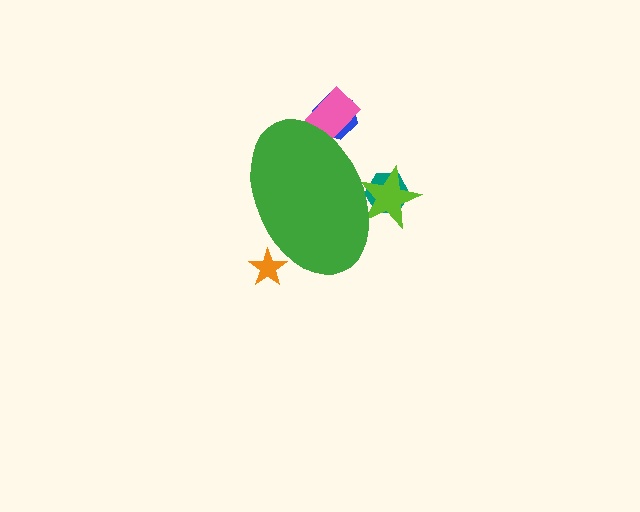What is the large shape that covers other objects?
A green ellipse.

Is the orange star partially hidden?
Yes, the orange star is partially hidden behind the green ellipse.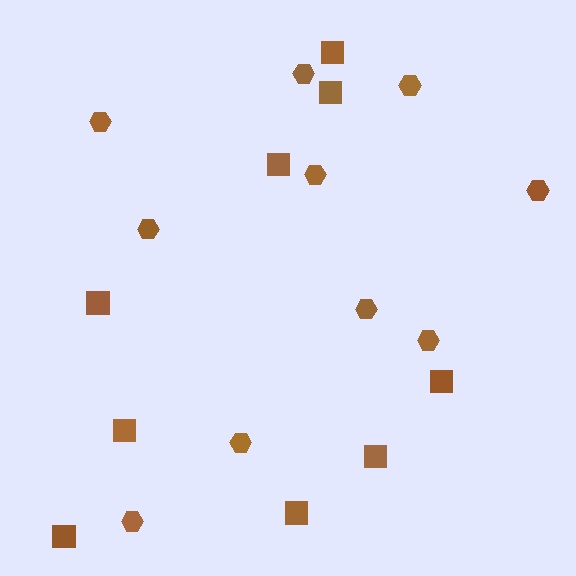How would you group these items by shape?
There are 2 groups: one group of squares (9) and one group of hexagons (10).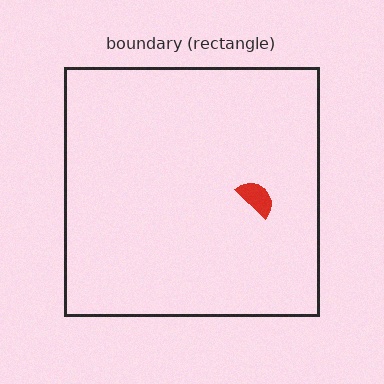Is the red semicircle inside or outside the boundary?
Inside.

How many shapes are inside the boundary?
1 inside, 0 outside.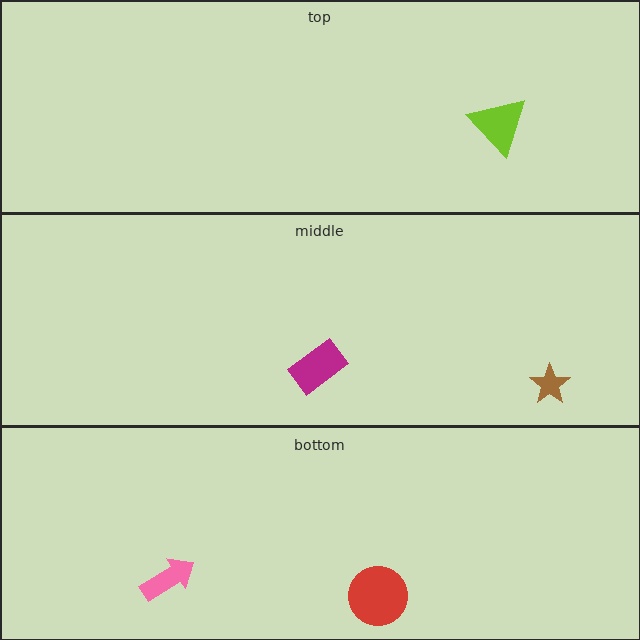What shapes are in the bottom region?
The red circle, the pink arrow.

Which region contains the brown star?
The middle region.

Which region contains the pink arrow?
The bottom region.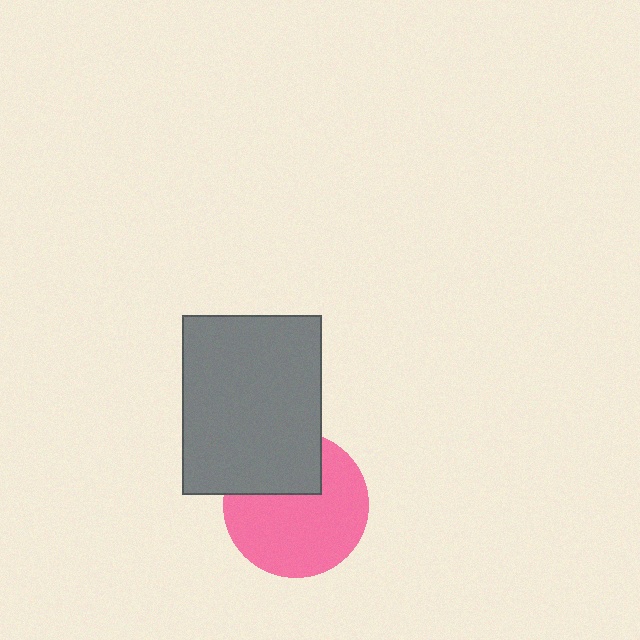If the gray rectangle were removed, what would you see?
You would see the complete pink circle.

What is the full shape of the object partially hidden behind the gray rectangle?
The partially hidden object is a pink circle.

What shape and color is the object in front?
The object in front is a gray rectangle.